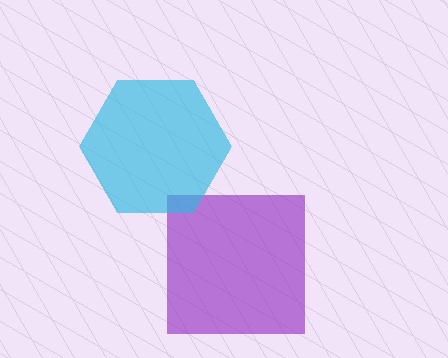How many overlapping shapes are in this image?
There are 2 overlapping shapes in the image.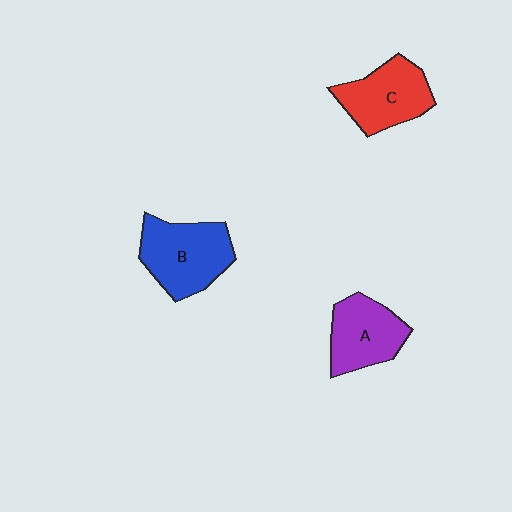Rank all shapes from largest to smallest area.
From largest to smallest: B (blue), C (red), A (purple).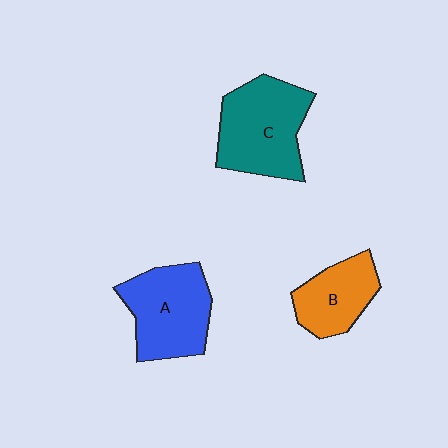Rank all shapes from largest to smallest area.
From largest to smallest: C (teal), A (blue), B (orange).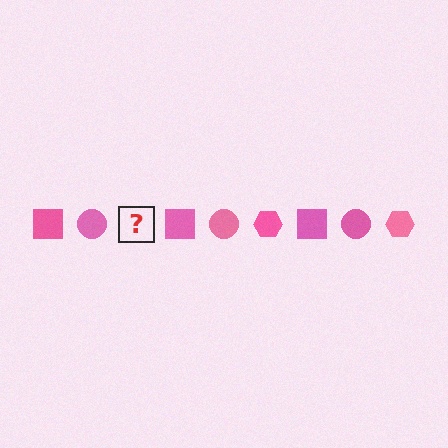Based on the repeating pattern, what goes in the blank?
The blank should be a pink hexagon.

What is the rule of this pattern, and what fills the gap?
The rule is that the pattern cycles through square, circle, hexagon shapes in pink. The gap should be filled with a pink hexagon.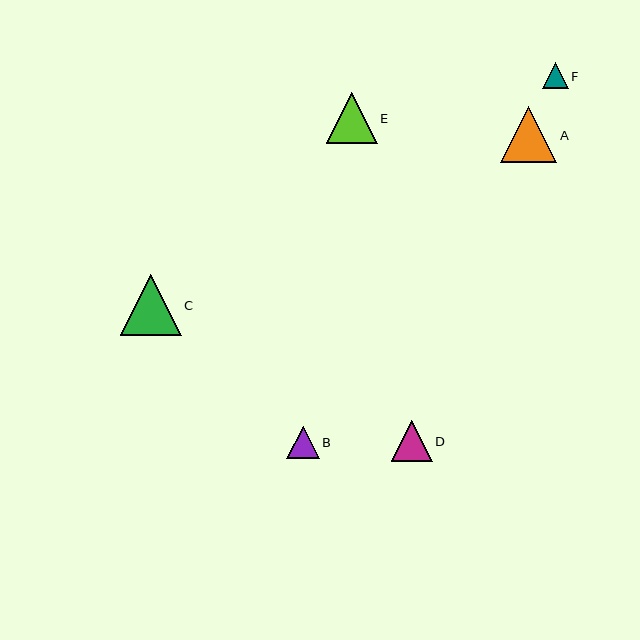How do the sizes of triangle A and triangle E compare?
Triangle A and triangle E are approximately the same size.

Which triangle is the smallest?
Triangle F is the smallest with a size of approximately 26 pixels.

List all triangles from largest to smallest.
From largest to smallest: C, A, E, D, B, F.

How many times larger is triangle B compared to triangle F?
Triangle B is approximately 1.3 times the size of triangle F.